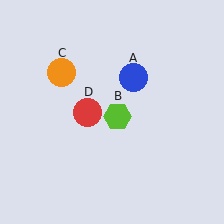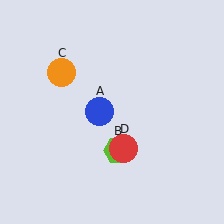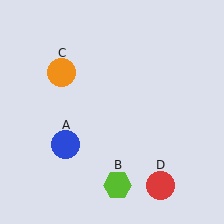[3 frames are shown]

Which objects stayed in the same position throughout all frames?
Orange circle (object C) remained stationary.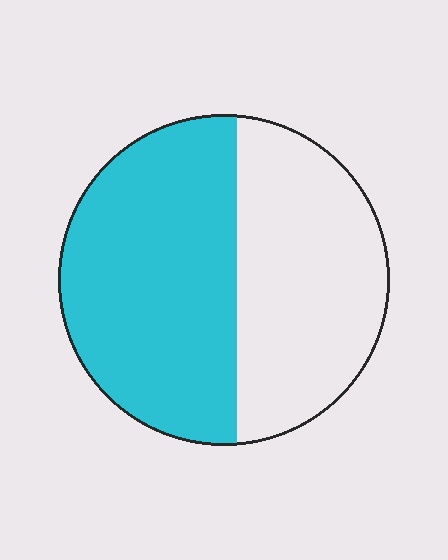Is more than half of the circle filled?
Yes.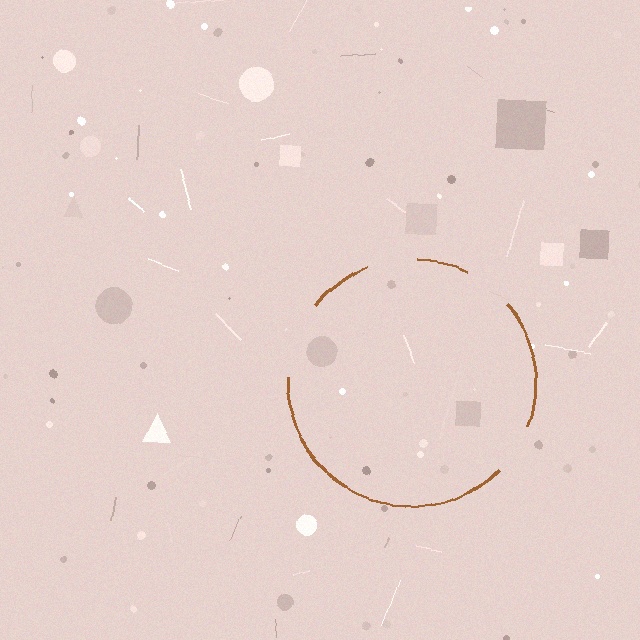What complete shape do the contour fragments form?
The contour fragments form a circle.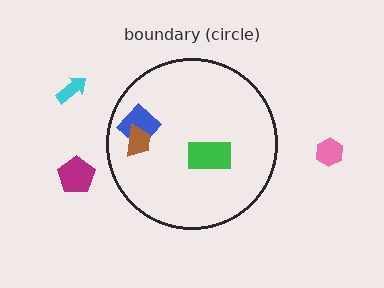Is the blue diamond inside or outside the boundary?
Inside.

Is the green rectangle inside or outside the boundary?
Inside.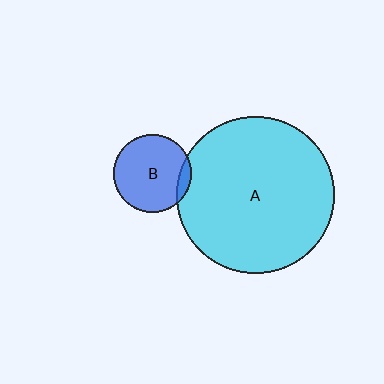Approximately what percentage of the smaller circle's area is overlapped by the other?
Approximately 10%.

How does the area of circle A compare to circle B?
Approximately 4.1 times.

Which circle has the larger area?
Circle A (cyan).